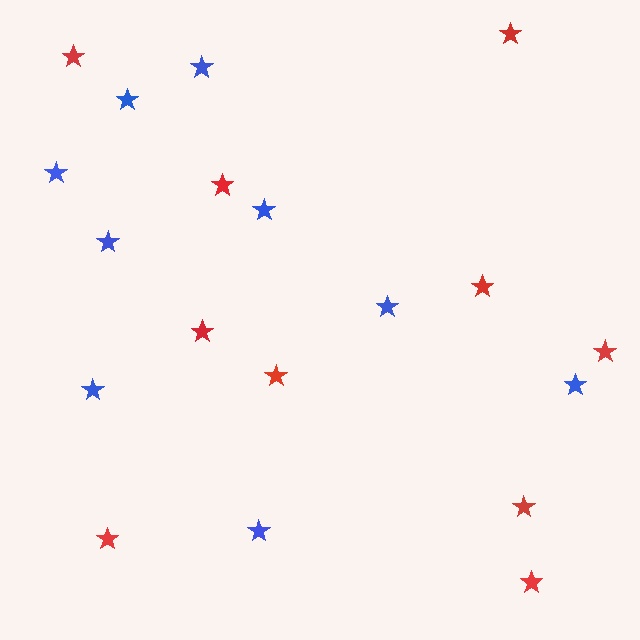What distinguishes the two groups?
There are 2 groups: one group of red stars (10) and one group of blue stars (9).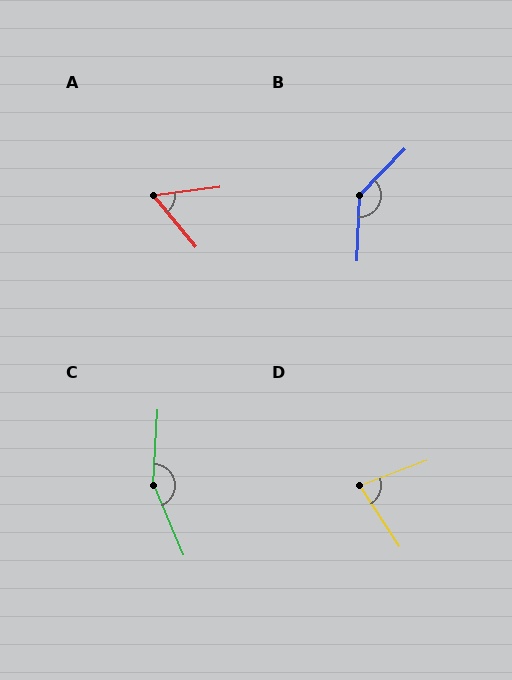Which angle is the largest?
C, at approximately 153 degrees.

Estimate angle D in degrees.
Approximately 78 degrees.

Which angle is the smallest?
A, at approximately 58 degrees.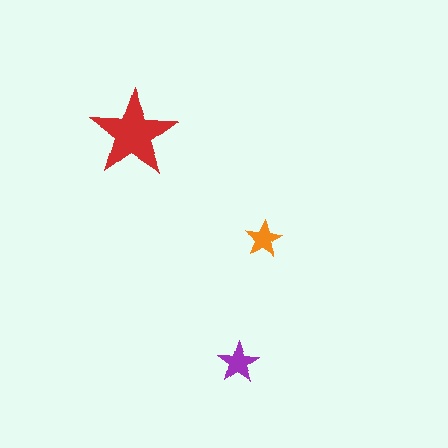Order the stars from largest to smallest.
the red one, the purple one, the orange one.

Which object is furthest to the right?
The orange star is rightmost.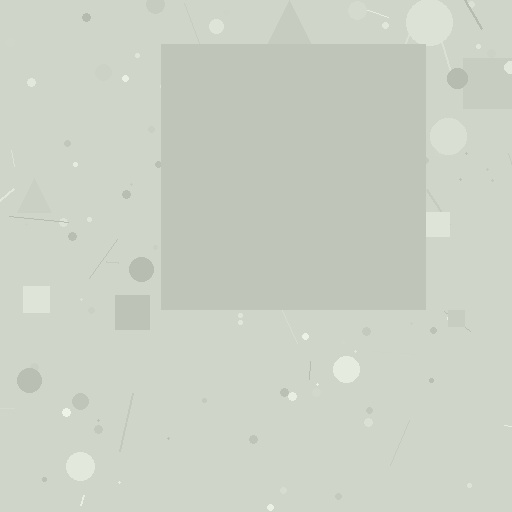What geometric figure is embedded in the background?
A square is embedded in the background.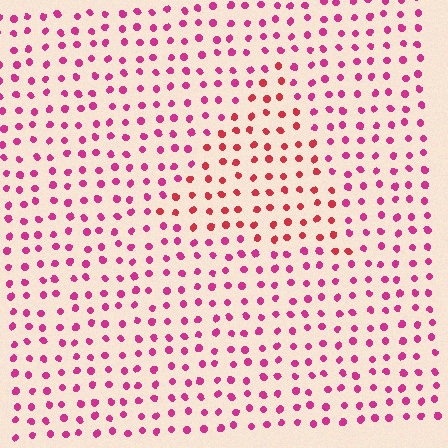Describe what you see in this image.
The image is filled with small magenta elements in a uniform arrangement. A triangle-shaped region is visible where the elements are tinted to a slightly different hue, forming a subtle color boundary.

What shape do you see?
I see a triangle.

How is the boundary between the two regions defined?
The boundary is defined purely by a slight shift in hue (about 29 degrees). Spacing, size, and orientation are identical on both sides.